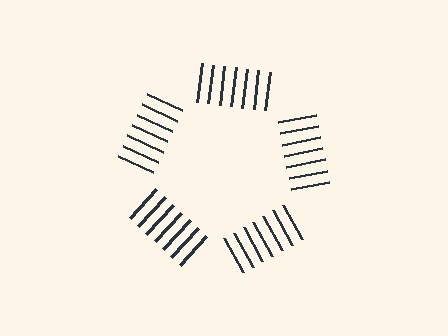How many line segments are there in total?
35 — 7 along each of the 5 edges.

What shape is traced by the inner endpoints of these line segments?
An illusory pentagon — the line segments terminate on its edges but no continuous stroke is drawn.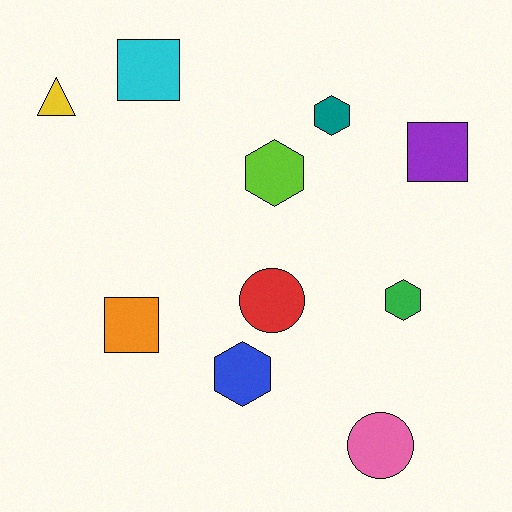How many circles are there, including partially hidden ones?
There are 2 circles.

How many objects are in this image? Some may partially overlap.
There are 10 objects.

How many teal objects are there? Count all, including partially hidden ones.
There is 1 teal object.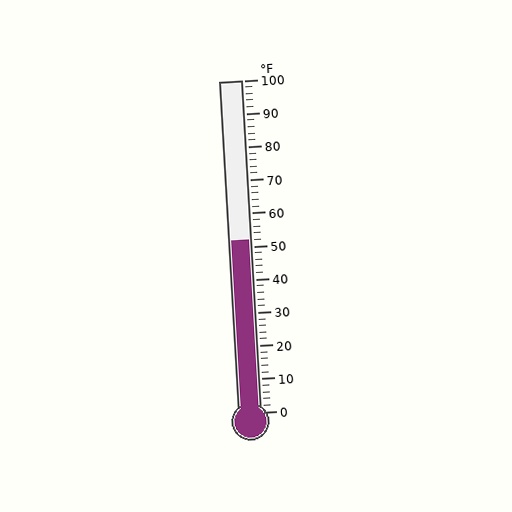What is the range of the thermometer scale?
The thermometer scale ranges from 0°F to 100°F.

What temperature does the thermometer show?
The thermometer shows approximately 52°F.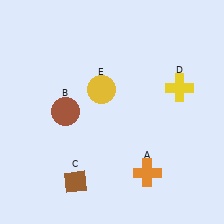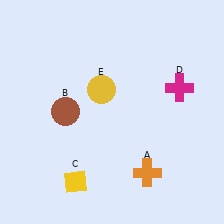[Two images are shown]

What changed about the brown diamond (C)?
In Image 1, C is brown. In Image 2, it changed to yellow.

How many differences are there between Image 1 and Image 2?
There are 2 differences between the two images.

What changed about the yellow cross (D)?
In Image 1, D is yellow. In Image 2, it changed to magenta.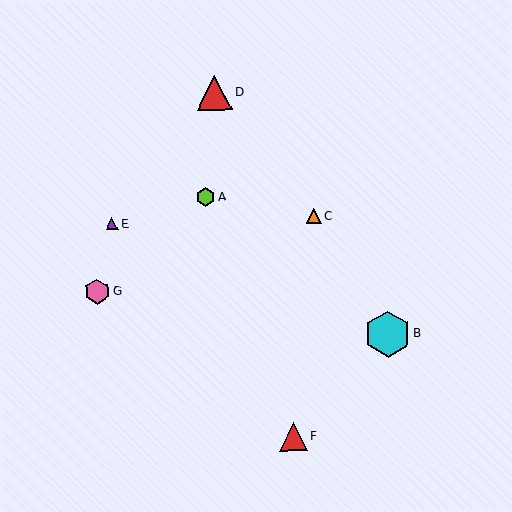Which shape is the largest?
The cyan hexagon (labeled B) is the largest.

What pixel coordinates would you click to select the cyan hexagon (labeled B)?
Click at (388, 334) to select the cyan hexagon B.